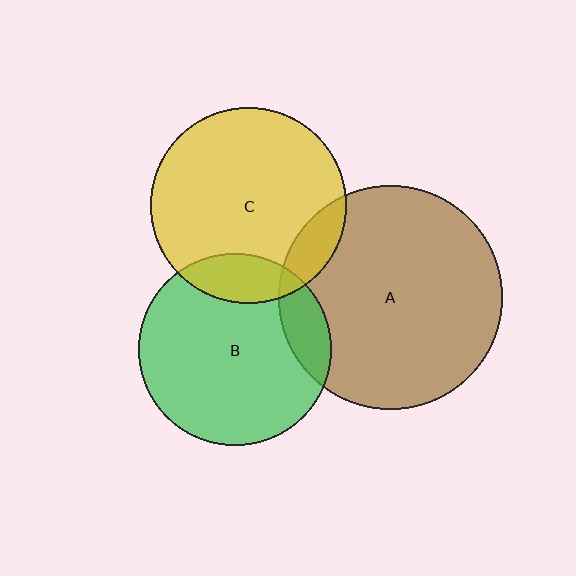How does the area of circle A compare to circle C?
Approximately 1.3 times.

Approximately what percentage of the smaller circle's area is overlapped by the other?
Approximately 10%.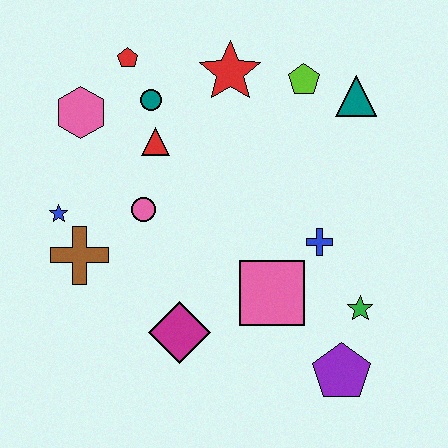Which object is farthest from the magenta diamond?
The teal triangle is farthest from the magenta diamond.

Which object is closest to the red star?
The lime pentagon is closest to the red star.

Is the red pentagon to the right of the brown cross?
Yes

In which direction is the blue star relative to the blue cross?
The blue star is to the left of the blue cross.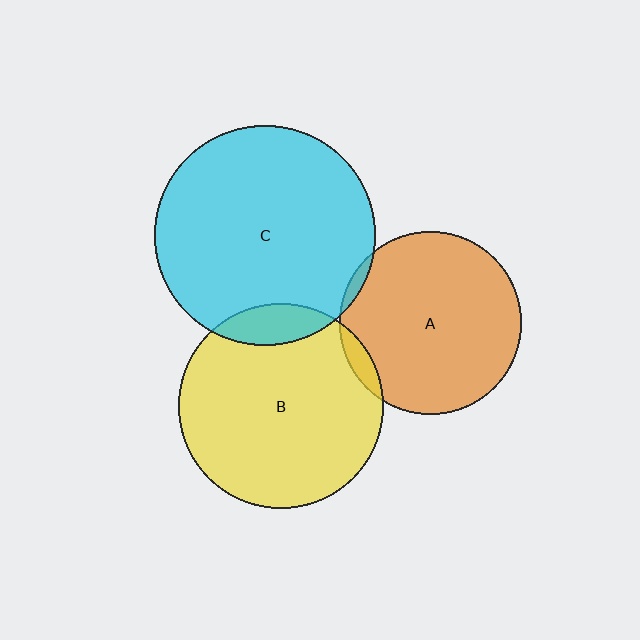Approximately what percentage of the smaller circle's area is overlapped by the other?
Approximately 5%.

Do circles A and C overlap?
Yes.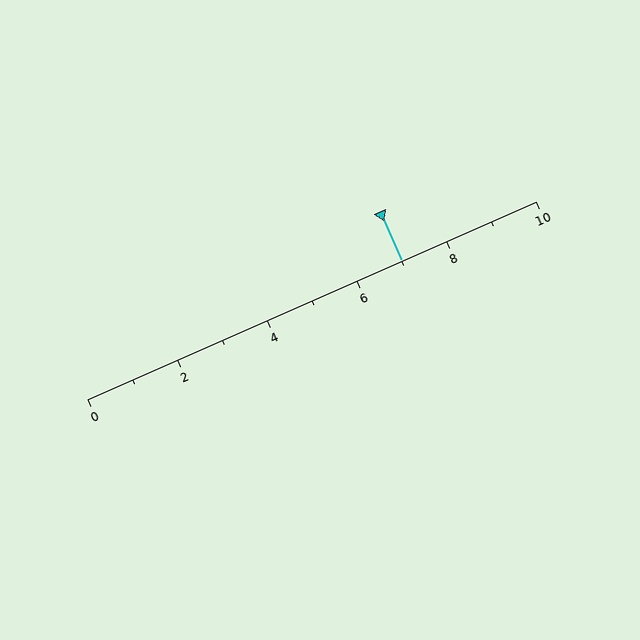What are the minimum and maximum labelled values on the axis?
The axis runs from 0 to 10.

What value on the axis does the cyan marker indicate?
The marker indicates approximately 7.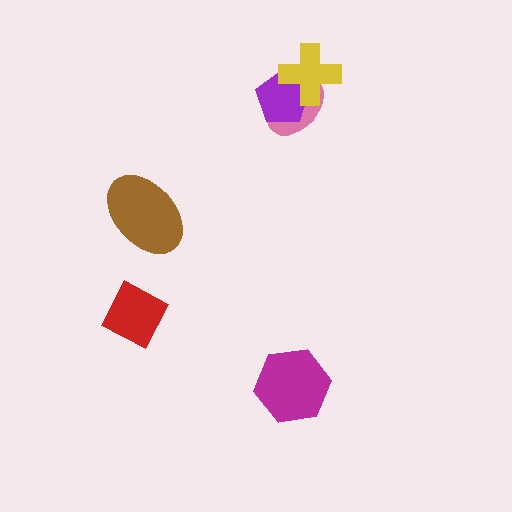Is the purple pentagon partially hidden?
Yes, it is partially covered by another shape.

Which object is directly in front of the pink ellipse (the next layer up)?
The purple pentagon is directly in front of the pink ellipse.